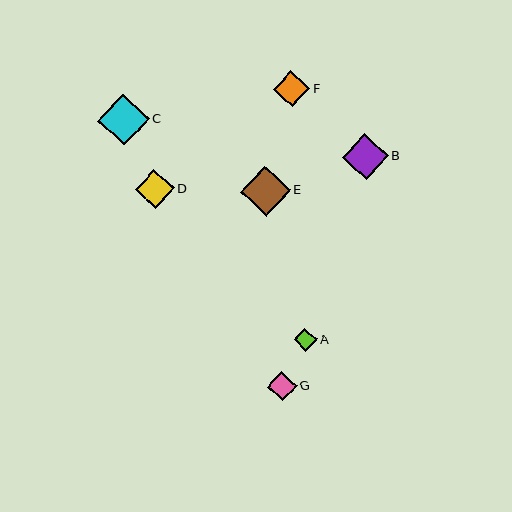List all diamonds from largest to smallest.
From largest to smallest: C, E, B, D, F, G, A.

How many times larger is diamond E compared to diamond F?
Diamond E is approximately 1.4 times the size of diamond F.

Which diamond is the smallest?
Diamond A is the smallest with a size of approximately 23 pixels.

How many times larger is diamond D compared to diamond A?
Diamond D is approximately 1.7 times the size of diamond A.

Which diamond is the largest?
Diamond C is the largest with a size of approximately 51 pixels.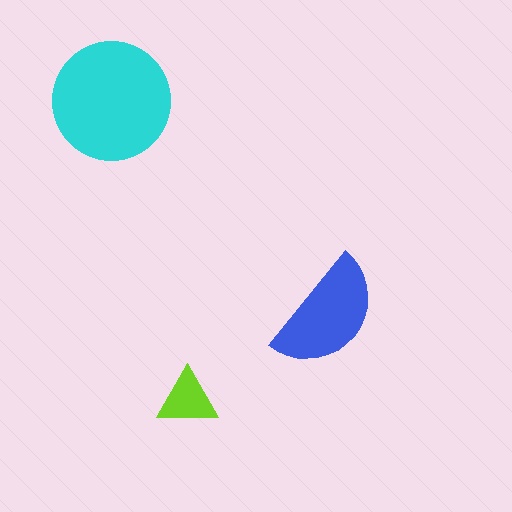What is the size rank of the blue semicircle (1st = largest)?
2nd.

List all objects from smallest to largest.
The lime triangle, the blue semicircle, the cyan circle.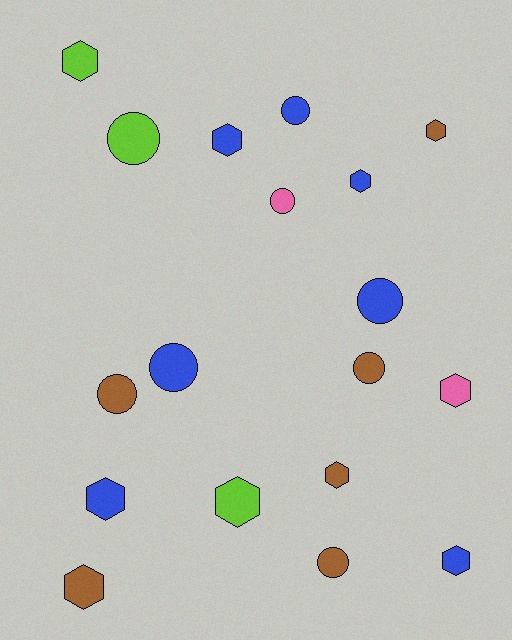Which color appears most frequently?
Blue, with 7 objects.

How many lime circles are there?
There is 1 lime circle.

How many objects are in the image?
There are 18 objects.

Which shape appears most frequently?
Hexagon, with 10 objects.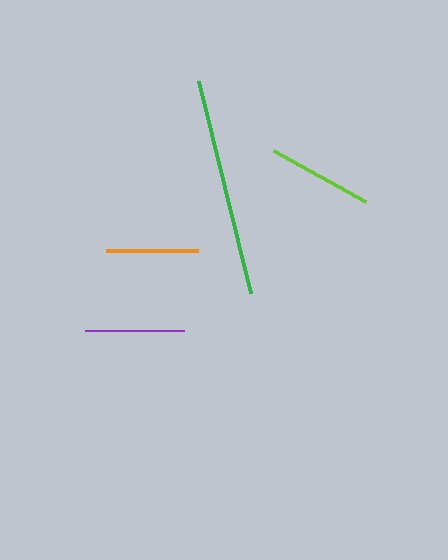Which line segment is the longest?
The green line is the longest at approximately 218 pixels.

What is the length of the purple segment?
The purple segment is approximately 99 pixels long.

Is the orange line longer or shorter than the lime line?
The lime line is longer than the orange line.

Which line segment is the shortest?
The orange line is the shortest at approximately 92 pixels.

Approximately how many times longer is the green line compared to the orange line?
The green line is approximately 2.4 times the length of the orange line.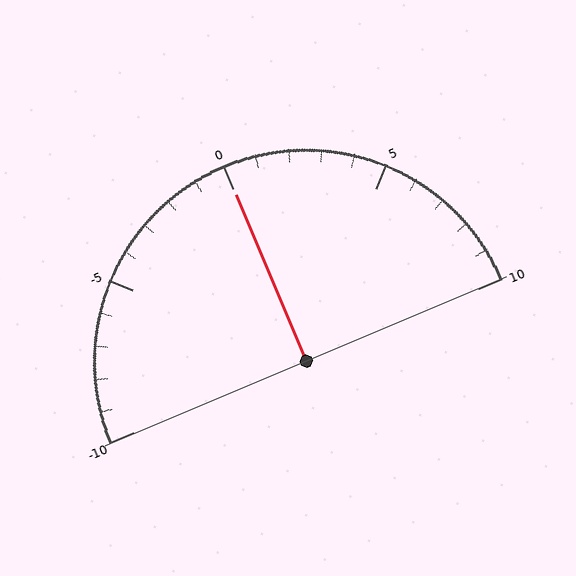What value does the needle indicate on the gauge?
The needle indicates approximately 0.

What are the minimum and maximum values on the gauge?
The gauge ranges from -10 to 10.